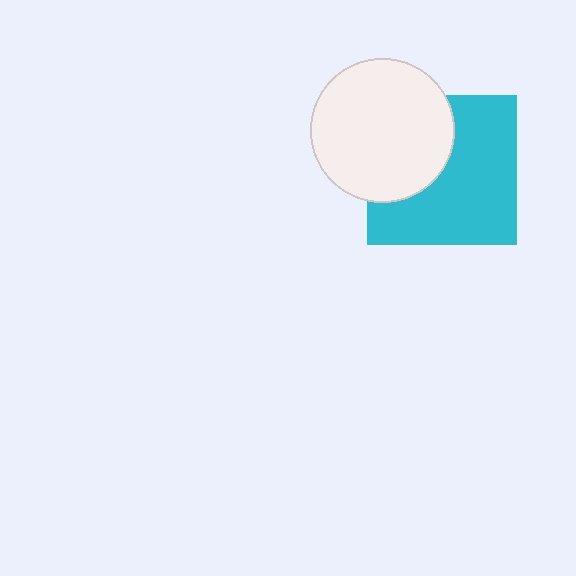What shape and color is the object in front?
The object in front is a white circle.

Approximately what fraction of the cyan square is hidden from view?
Roughly 36% of the cyan square is hidden behind the white circle.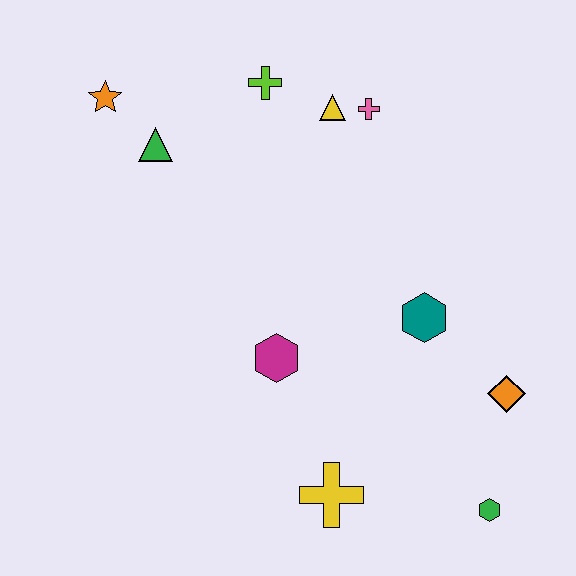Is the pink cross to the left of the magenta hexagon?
No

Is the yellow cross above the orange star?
No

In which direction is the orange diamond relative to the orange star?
The orange diamond is to the right of the orange star.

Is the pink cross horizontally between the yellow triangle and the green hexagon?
Yes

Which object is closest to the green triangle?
The orange star is closest to the green triangle.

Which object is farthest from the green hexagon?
The orange star is farthest from the green hexagon.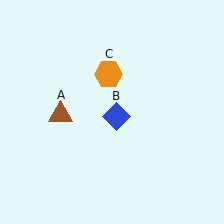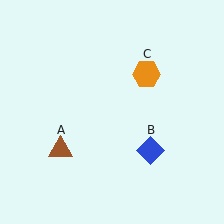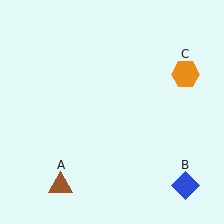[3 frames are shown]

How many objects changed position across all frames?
3 objects changed position: brown triangle (object A), blue diamond (object B), orange hexagon (object C).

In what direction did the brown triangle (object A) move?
The brown triangle (object A) moved down.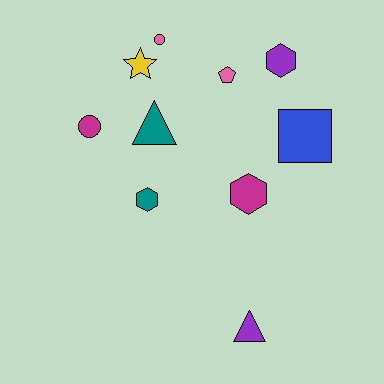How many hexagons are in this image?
There are 3 hexagons.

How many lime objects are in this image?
There are no lime objects.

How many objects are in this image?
There are 10 objects.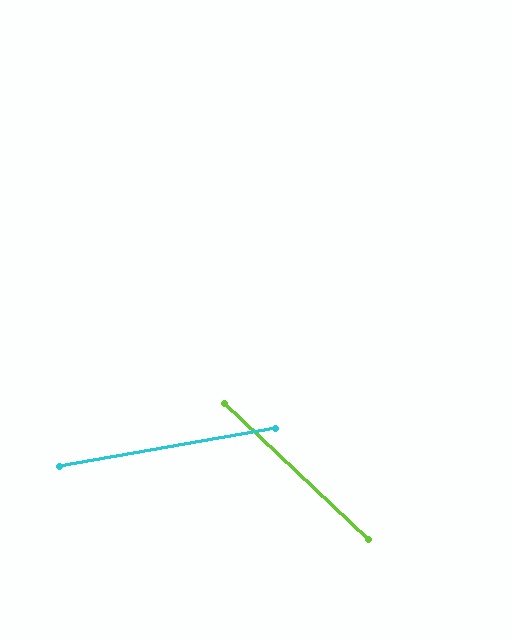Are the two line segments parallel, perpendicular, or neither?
Neither parallel nor perpendicular — they differ by about 53°.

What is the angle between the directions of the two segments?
Approximately 53 degrees.